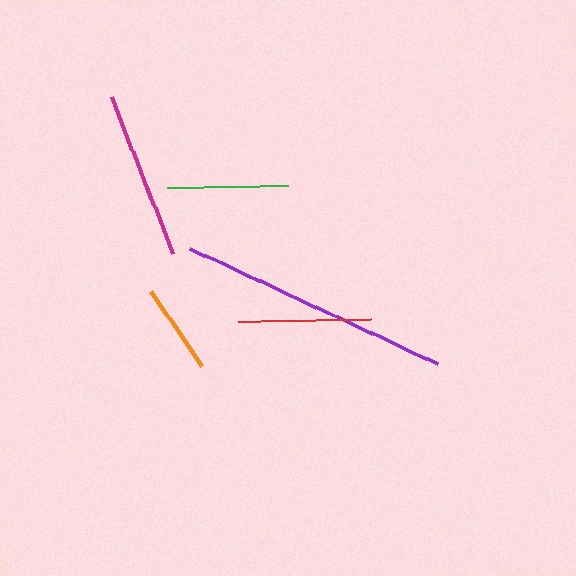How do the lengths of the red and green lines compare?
The red and green lines are approximately the same length.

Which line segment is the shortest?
The orange line is the shortest at approximately 90 pixels.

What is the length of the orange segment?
The orange segment is approximately 90 pixels long.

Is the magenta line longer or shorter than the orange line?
The magenta line is longer than the orange line.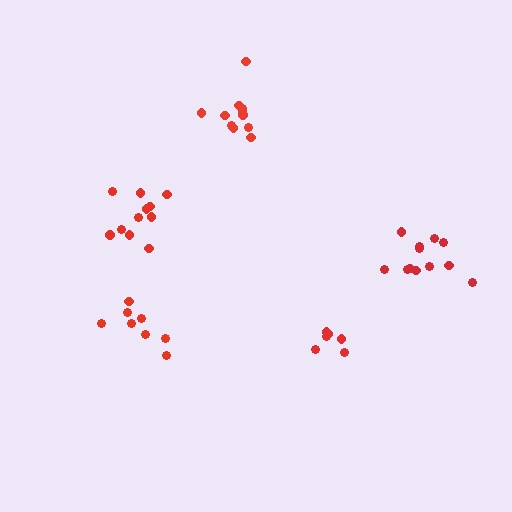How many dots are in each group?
Group 1: 11 dots, Group 2: 8 dots, Group 3: 6 dots, Group 4: 11 dots, Group 5: 12 dots (48 total).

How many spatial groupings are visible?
There are 5 spatial groupings.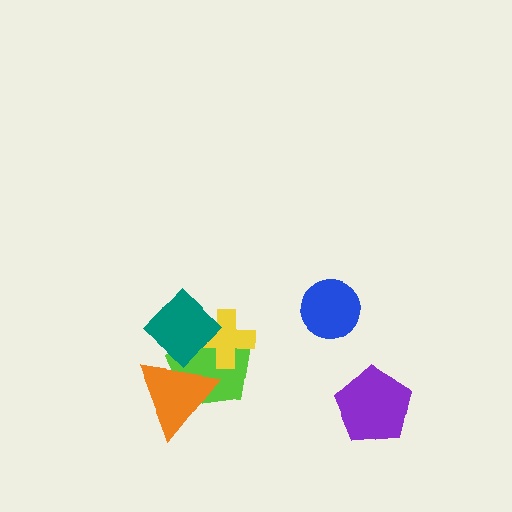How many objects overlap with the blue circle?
0 objects overlap with the blue circle.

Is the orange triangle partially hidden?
Yes, it is partially covered by another shape.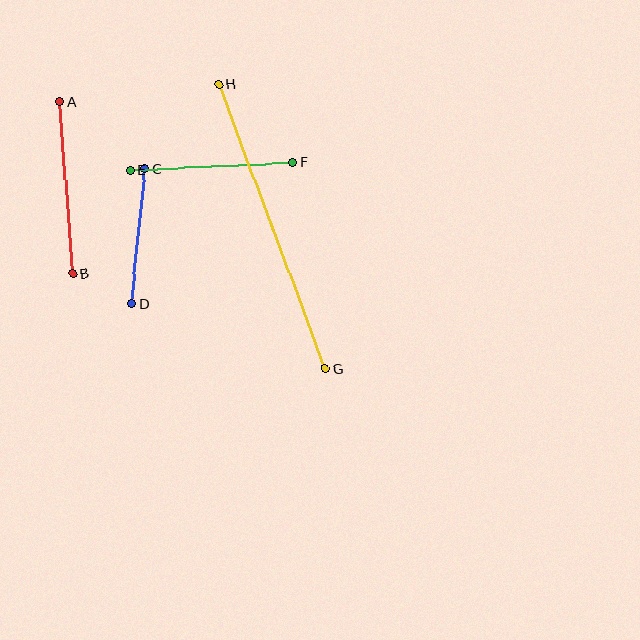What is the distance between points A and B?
The distance is approximately 172 pixels.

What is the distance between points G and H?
The distance is approximately 303 pixels.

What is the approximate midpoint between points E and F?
The midpoint is at approximately (212, 167) pixels.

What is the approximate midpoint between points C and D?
The midpoint is at approximately (138, 236) pixels.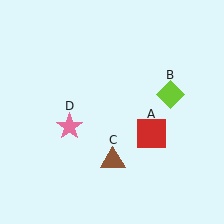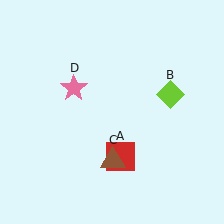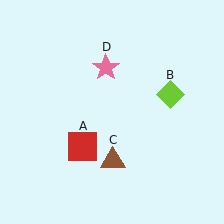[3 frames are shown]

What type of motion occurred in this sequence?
The red square (object A), pink star (object D) rotated clockwise around the center of the scene.